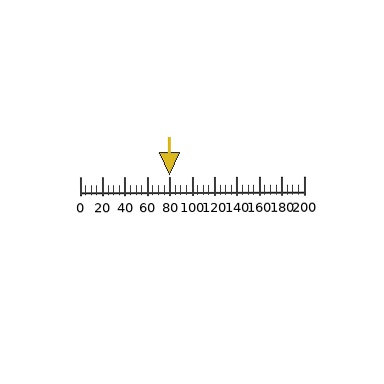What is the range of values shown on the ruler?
The ruler shows values from 0 to 200.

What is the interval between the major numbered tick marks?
The major tick marks are spaced 20 units apart.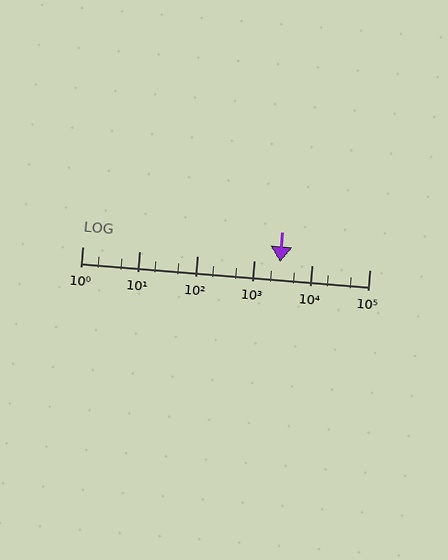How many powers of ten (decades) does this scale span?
The scale spans 5 decades, from 1 to 100000.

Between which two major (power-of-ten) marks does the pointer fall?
The pointer is between 1000 and 10000.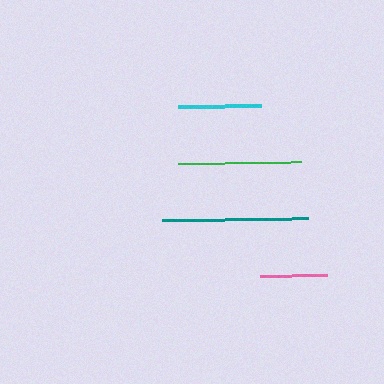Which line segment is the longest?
The teal line is the longest at approximately 146 pixels.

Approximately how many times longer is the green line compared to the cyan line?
The green line is approximately 1.5 times the length of the cyan line.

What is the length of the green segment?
The green segment is approximately 123 pixels long.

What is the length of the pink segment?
The pink segment is approximately 67 pixels long.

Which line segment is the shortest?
The pink line is the shortest at approximately 67 pixels.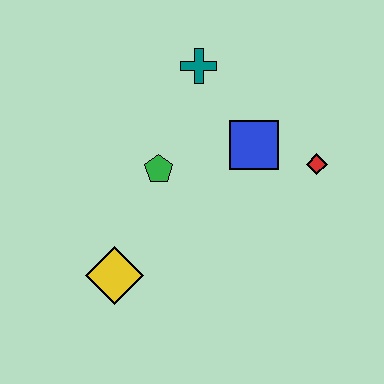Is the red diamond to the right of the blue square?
Yes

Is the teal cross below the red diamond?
No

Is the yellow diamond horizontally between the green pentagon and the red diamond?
No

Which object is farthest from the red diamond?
The yellow diamond is farthest from the red diamond.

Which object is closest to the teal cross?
The blue square is closest to the teal cross.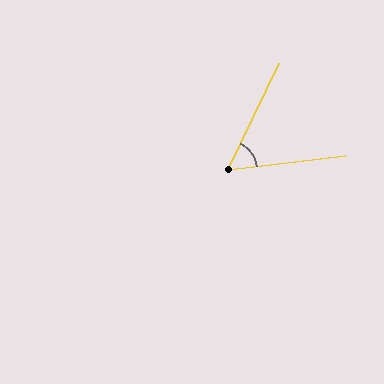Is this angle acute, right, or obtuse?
It is acute.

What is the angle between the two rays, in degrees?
Approximately 57 degrees.